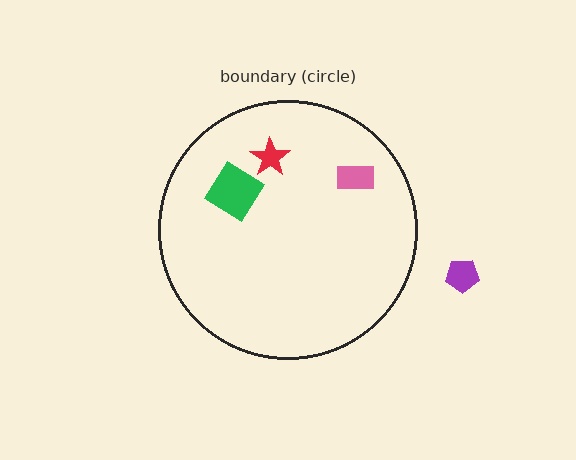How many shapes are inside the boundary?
3 inside, 1 outside.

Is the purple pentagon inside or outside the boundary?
Outside.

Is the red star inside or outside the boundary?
Inside.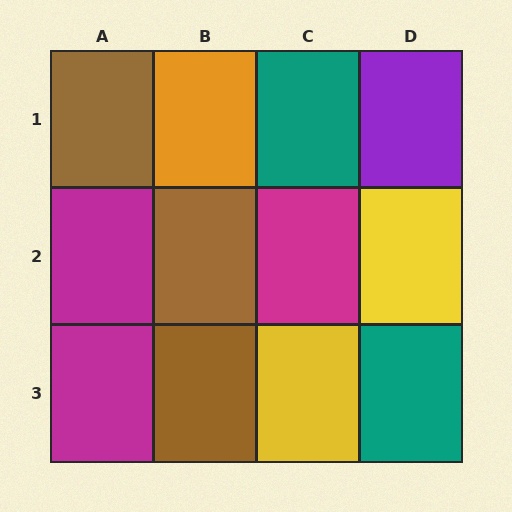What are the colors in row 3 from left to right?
Magenta, brown, yellow, teal.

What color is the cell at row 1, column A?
Brown.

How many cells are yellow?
2 cells are yellow.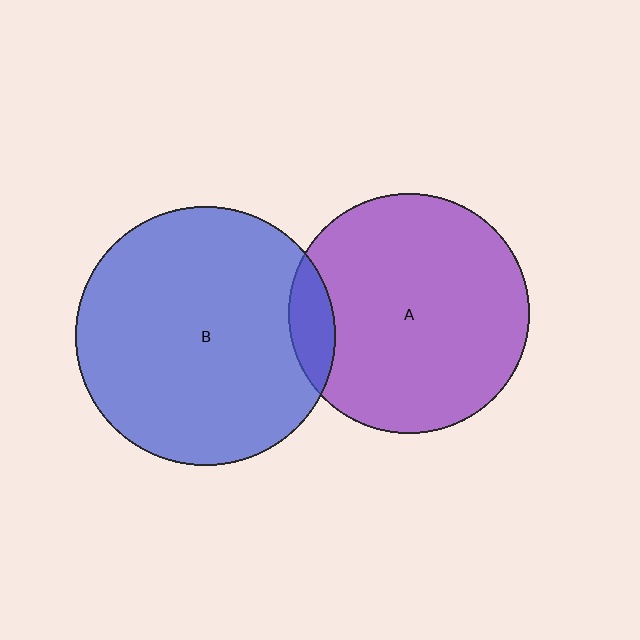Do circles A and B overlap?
Yes.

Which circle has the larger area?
Circle B (blue).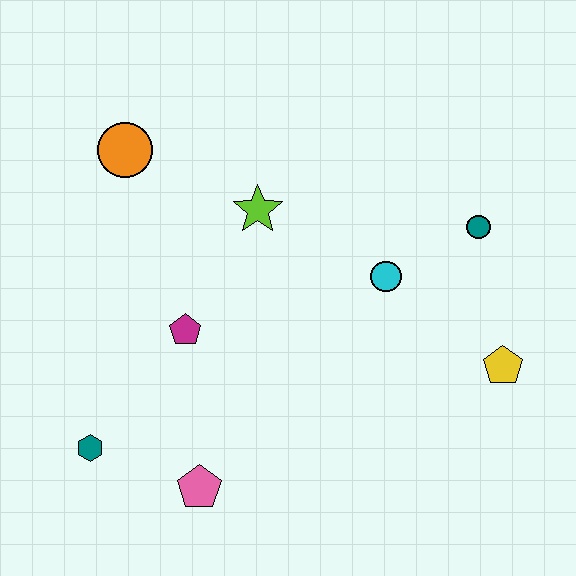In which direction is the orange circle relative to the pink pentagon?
The orange circle is above the pink pentagon.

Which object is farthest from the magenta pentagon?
The yellow pentagon is farthest from the magenta pentagon.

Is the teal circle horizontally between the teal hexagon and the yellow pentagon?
Yes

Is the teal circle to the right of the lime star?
Yes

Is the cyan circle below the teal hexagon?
No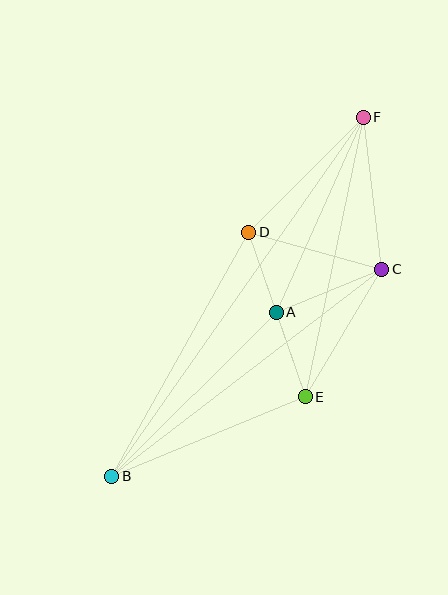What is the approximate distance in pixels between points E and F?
The distance between E and F is approximately 286 pixels.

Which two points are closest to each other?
Points A and D are closest to each other.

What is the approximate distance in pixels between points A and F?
The distance between A and F is approximately 213 pixels.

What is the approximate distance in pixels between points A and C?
The distance between A and C is approximately 114 pixels.